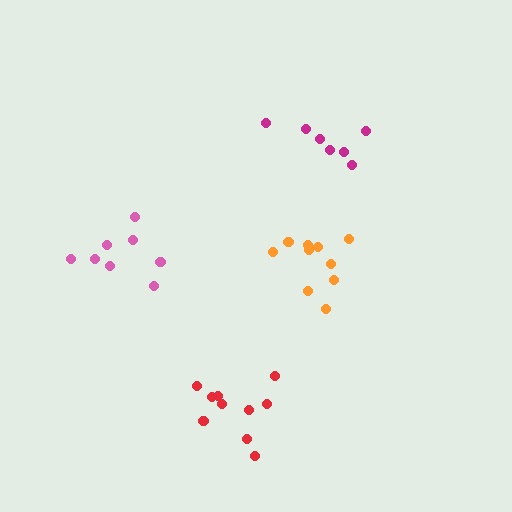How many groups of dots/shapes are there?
There are 4 groups.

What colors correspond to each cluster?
The clusters are colored: pink, orange, red, magenta.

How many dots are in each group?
Group 1: 8 dots, Group 2: 10 dots, Group 3: 10 dots, Group 4: 7 dots (35 total).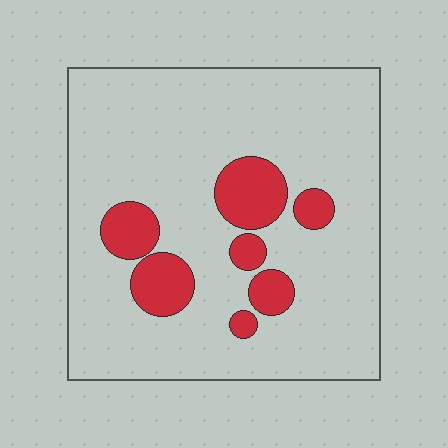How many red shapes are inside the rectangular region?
7.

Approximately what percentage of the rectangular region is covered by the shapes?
Approximately 15%.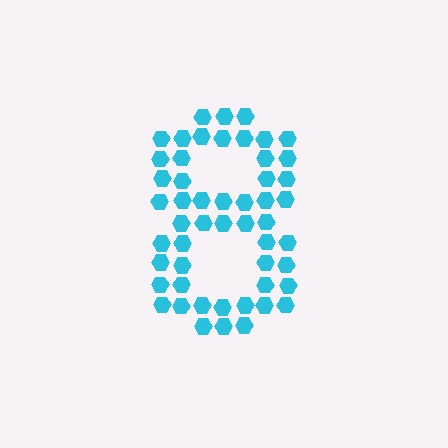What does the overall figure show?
The overall figure shows the digit 8.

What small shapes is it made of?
It is made of small hexagons.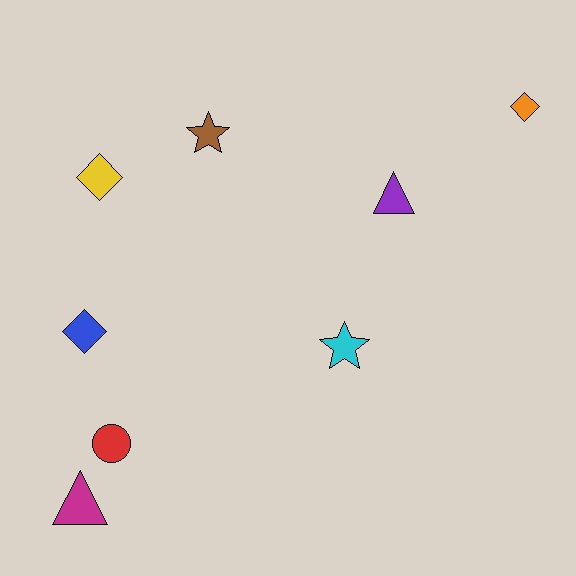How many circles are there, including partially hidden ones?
There is 1 circle.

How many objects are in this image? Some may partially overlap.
There are 8 objects.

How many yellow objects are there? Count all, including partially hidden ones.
There is 1 yellow object.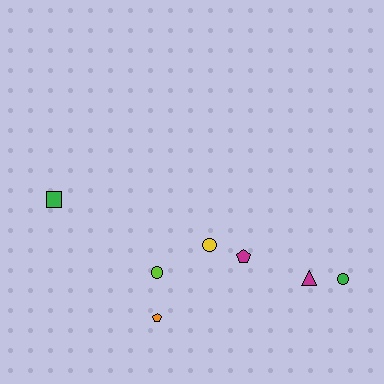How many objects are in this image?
There are 7 objects.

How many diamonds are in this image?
There are no diamonds.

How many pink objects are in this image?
There are no pink objects.